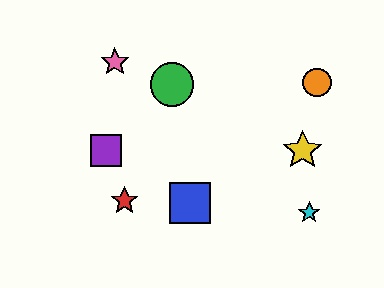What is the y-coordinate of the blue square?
The blue square is at y≈203.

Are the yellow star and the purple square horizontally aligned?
Yes, both are at y≈150.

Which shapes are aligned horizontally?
The yellow star, the purple square are aligned horizontally.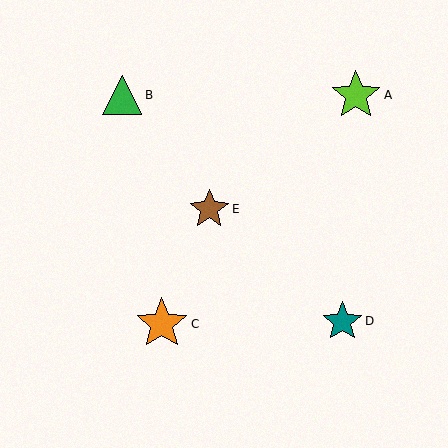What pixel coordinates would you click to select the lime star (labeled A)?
Click at (356, 95) to select the lime star A.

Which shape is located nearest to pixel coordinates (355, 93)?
The lime star (labeled A) at (356, 95) is nearest to that location.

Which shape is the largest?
The orange star (labeled C) is the largest.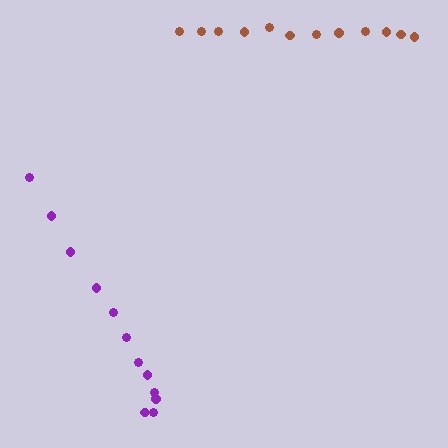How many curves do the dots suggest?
There are 2 distinct paths.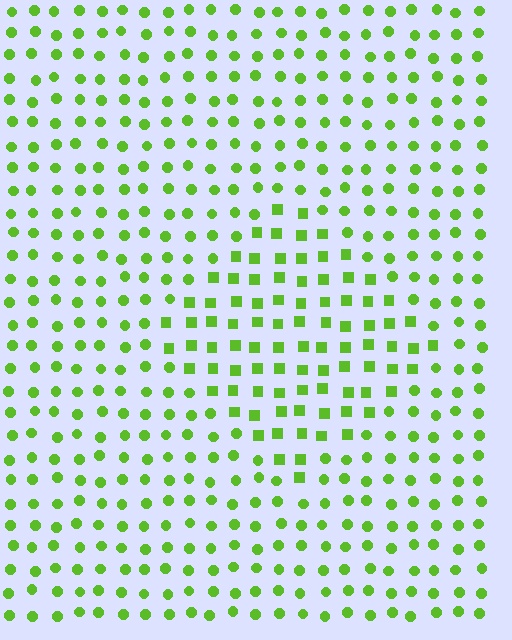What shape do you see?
I see a diamond.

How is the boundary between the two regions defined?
The boundary is defined by a change in element shape: squares inside vs. circles outside. All elements share the same color and spacing.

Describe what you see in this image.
The image is filled with small lime elements arranged in a uniform grid. A diamond-shaped region contains squares, while the surrounding area contains circles. The boundary is defined purely by the change in element shape.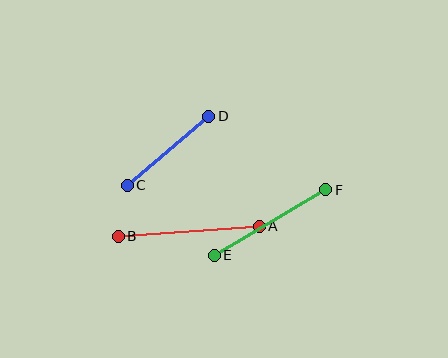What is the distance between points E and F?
The distance is approximately 129 pixels.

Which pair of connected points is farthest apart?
Points A and B are farthest apart.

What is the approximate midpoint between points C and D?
The midpoint is at approximately (168, 151) pixels.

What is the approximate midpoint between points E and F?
The midpoint is at approximately (270, 222) pixels.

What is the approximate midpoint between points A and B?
The midpoint is at approximately (189, 231) pixels.